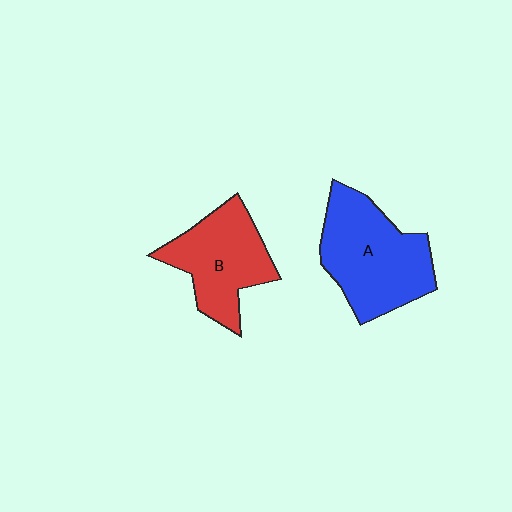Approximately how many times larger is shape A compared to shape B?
Approximately 1.2 times.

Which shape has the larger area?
Shape A (blue).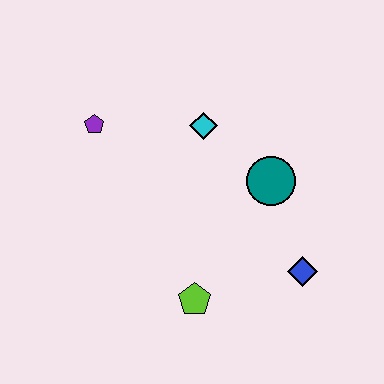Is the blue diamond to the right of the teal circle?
Yes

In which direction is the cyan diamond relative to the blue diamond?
The cyan diamond is above the blue diamond.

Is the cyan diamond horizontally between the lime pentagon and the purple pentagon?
No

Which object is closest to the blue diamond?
The teal circle is closest to the blue diamond.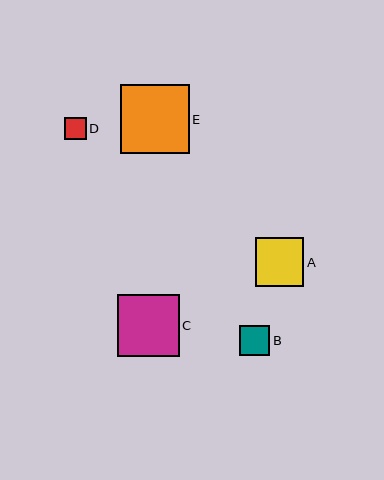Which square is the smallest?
Square D is the smallest with a size of approximately 22 pixels.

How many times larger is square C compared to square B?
Square C is approximately 2.0 times the size of square B.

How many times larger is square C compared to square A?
Square C is approximately 1.3 times the size of square A.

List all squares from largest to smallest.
From largest to smallest: E, C, A, B, D.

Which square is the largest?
Square E is the largest with a size of approximately 69 pixels.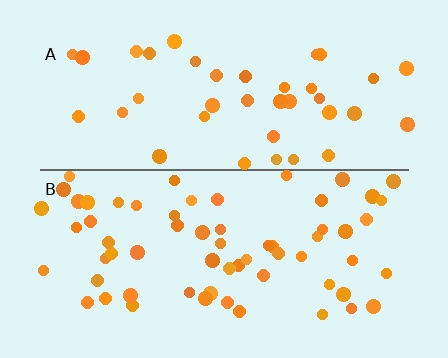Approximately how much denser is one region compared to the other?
Approximately 1.6× — region B over region A.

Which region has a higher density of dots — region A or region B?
B (the bottom).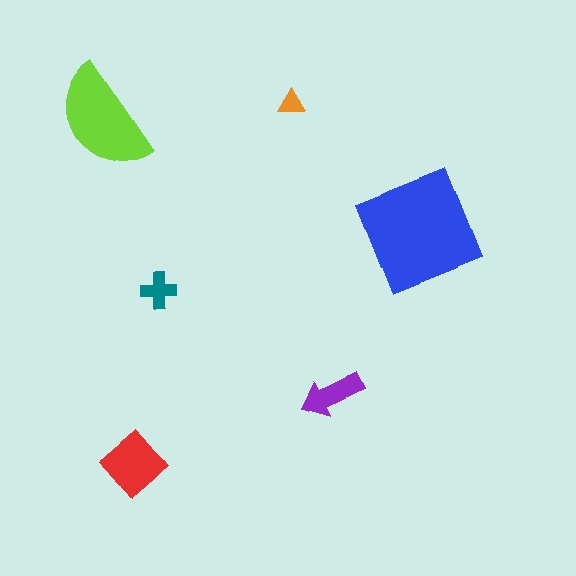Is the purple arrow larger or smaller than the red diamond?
Smaller.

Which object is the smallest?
The orange triangle.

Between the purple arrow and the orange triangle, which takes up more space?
The purple arrow.